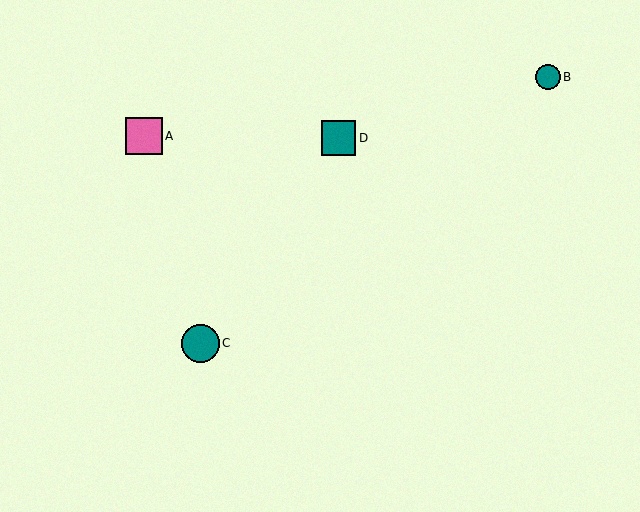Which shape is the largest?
The teal circle (labeled C) is the largest.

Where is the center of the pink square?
The center of the pink square is at (144, 136).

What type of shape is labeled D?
Shape D is a teal square.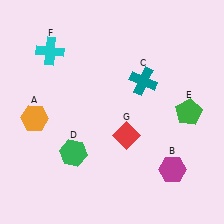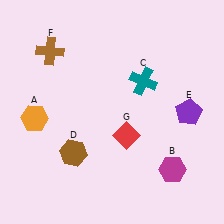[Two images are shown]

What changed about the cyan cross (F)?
In Image 1, F is cyan. In Image 2, it changed to brown.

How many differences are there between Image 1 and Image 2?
There are 3 differences between the two images.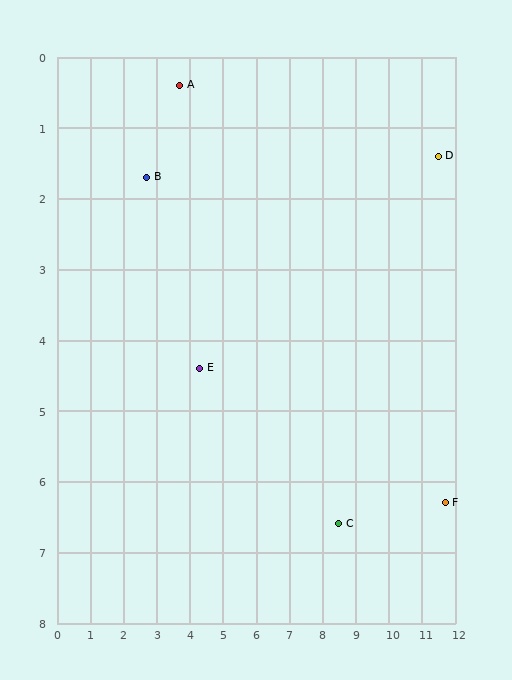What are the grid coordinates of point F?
Point F is at approximately (11.7, 6.3).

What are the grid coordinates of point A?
Point A is at approximately (3.7, 0.4).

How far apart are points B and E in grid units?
Points B and E are about 3.1 grid units apart.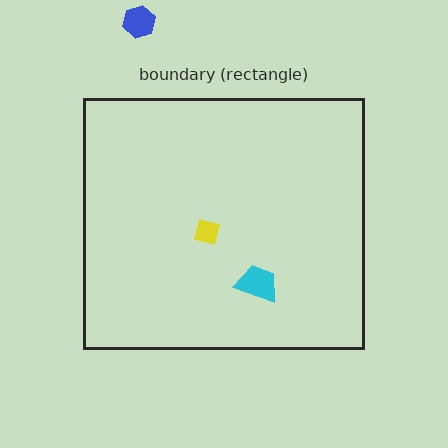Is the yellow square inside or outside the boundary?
Inside.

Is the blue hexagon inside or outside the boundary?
Outside.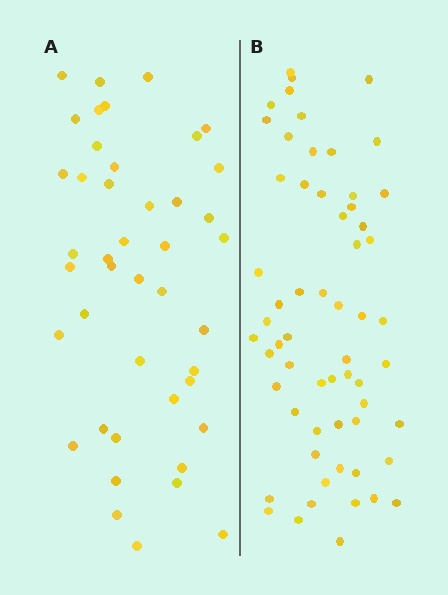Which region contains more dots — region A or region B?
Region B (the right region) has more dots.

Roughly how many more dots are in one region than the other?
Region B has approximately 15 more dots than region A.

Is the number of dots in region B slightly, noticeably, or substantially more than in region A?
Region B has noticeably more, but not dramatically so. The ratio is roughly 1.4 to 1.